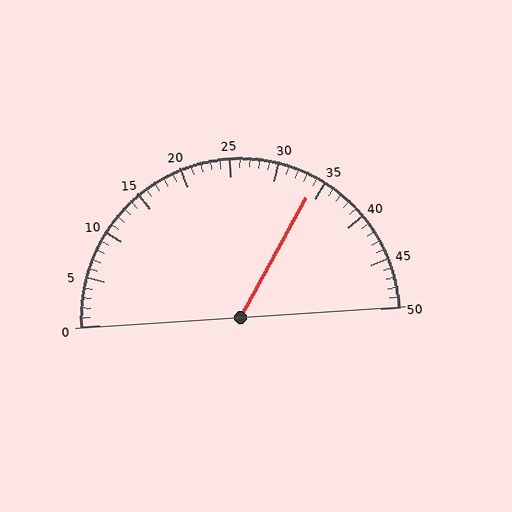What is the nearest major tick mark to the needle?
The nearest major tick mark is 35.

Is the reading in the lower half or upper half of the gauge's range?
The reading is in the upper half of the range (0 to 50).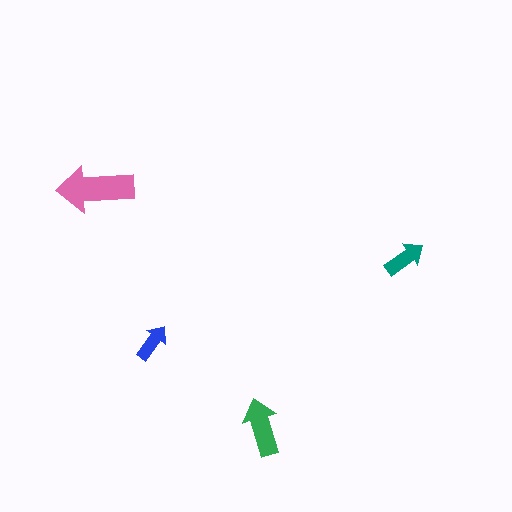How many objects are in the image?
There are 4 objects in the image.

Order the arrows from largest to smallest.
the pink one, the green one, the teal one, the blue one.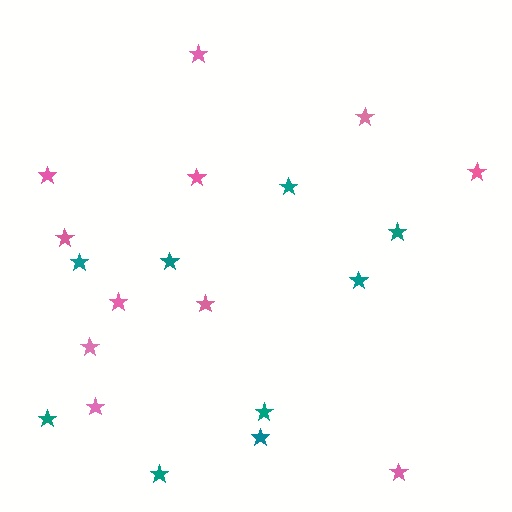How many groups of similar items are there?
There are 2 groups: one group of pink stars (11) and one group of teal stars (9).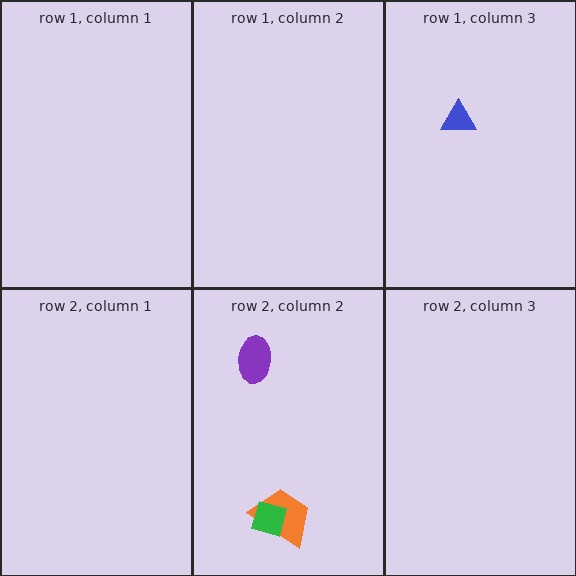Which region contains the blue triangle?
The row 1, column 3 region.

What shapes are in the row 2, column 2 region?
The purple ellipse, the orange trapezoid, the green diamond.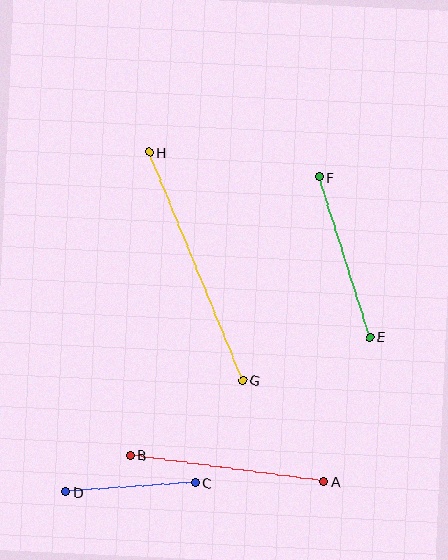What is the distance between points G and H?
The distance is approximately 246 pixels.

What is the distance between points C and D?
The distance is approximately 130 pixels.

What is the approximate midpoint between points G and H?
The midpoint is at approximately (196, 266) pixels.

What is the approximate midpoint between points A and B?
The midpoint is at approximately (227, 468) pixels.